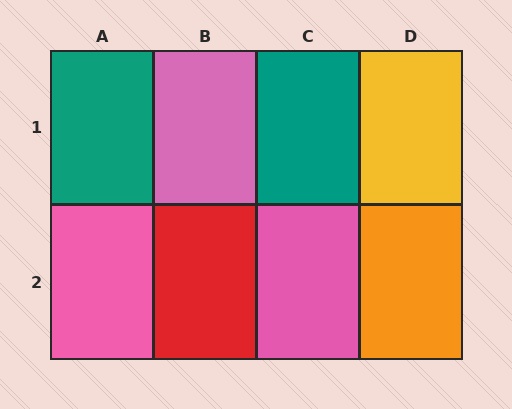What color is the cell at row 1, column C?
Teal.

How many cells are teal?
2 cells are teal.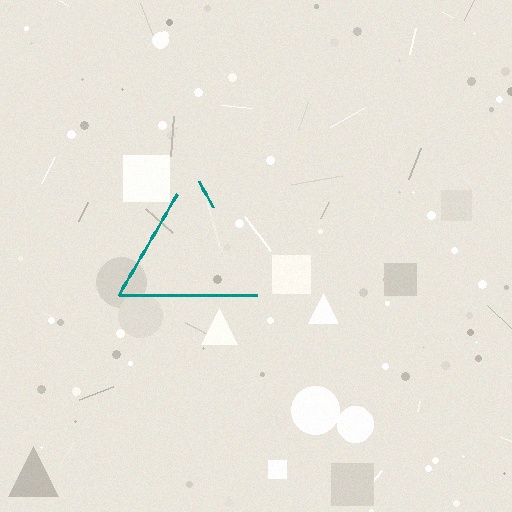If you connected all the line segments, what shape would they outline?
They would outline a triangle.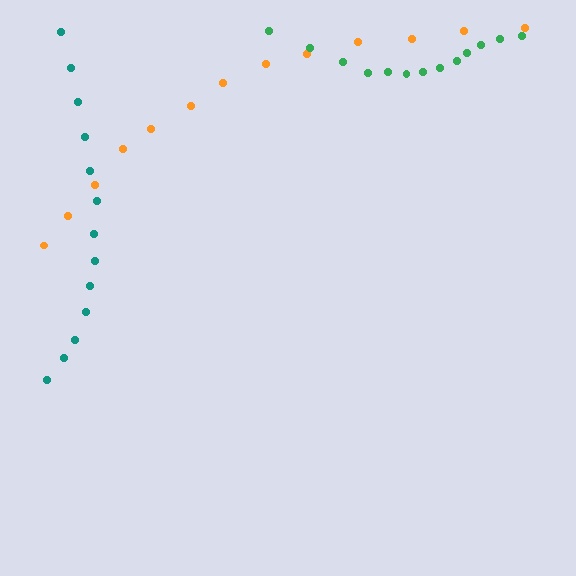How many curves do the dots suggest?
There are 3 distinct paths.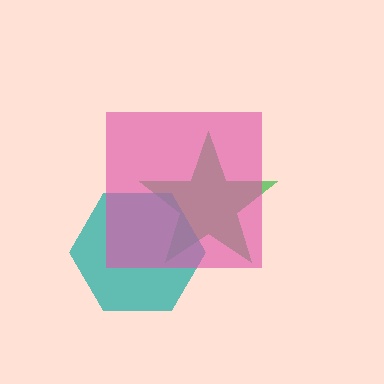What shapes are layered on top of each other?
The layered shapes are: a green star, a teal hexagon, a pink square.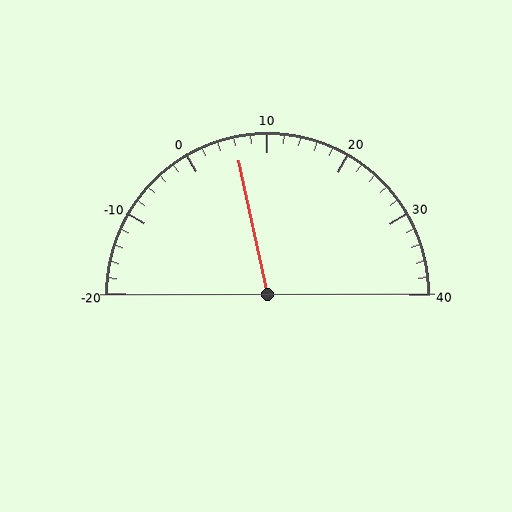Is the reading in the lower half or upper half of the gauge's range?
The reading is in the lower half of the range (-20 to 40).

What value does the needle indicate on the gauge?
The needle indicates approximately 6.